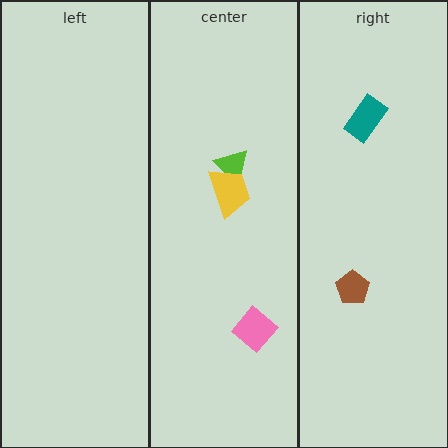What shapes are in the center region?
The pink diamond, the lime triangle, the yellow trapezoid.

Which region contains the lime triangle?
The center region.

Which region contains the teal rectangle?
The right region.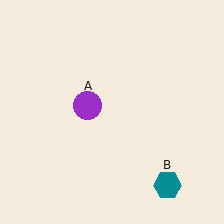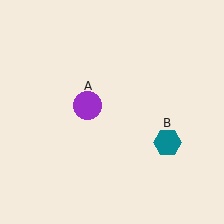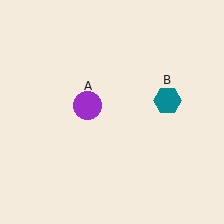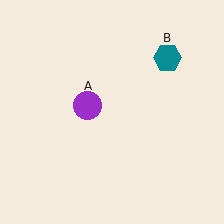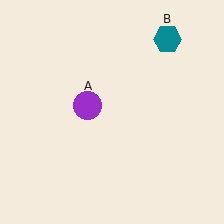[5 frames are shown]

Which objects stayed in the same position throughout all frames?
Purple circle (object A) remained stationary.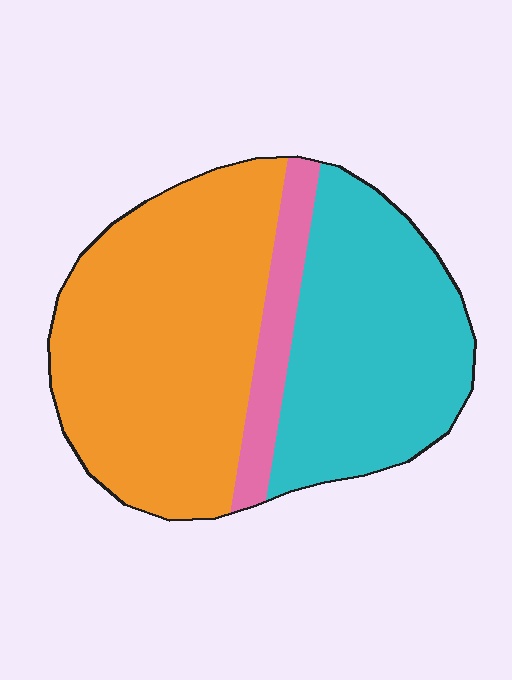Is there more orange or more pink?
Orange.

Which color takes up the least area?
Pink, at roughly 10%.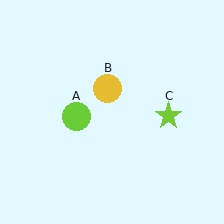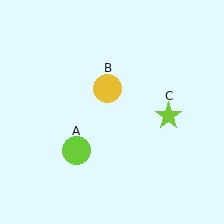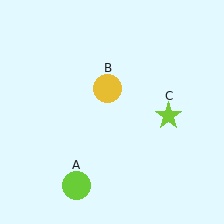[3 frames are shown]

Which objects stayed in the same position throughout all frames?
Yellow circle (object B) and lime star (object C) remained stationary.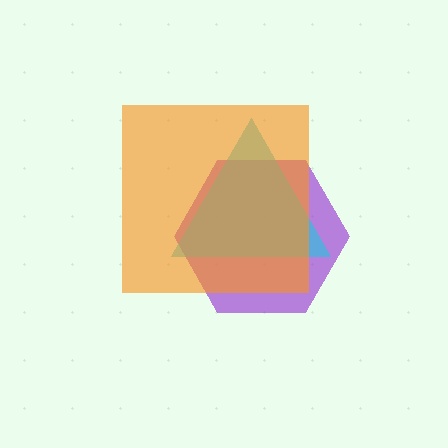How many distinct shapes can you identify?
There are 3 distinct shapes: a purple hexagon, a cyan triangle, an orange square.